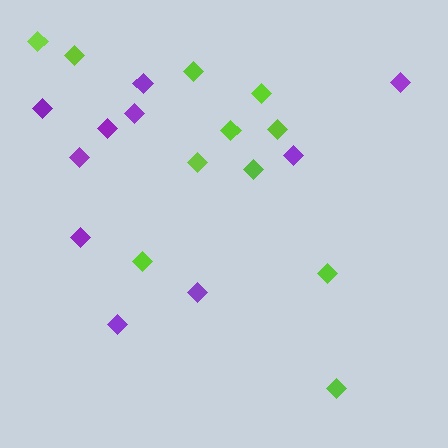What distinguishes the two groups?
There are 2 groups: one group of lime diamonds (11) and one group of purple diamonds (10).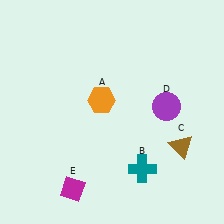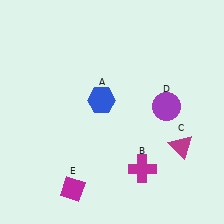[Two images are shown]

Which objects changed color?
A changed from orange to blue. B changed from teal to magenta. C changed from brown to magenta.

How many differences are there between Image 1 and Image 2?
There are 3 differences between the two images.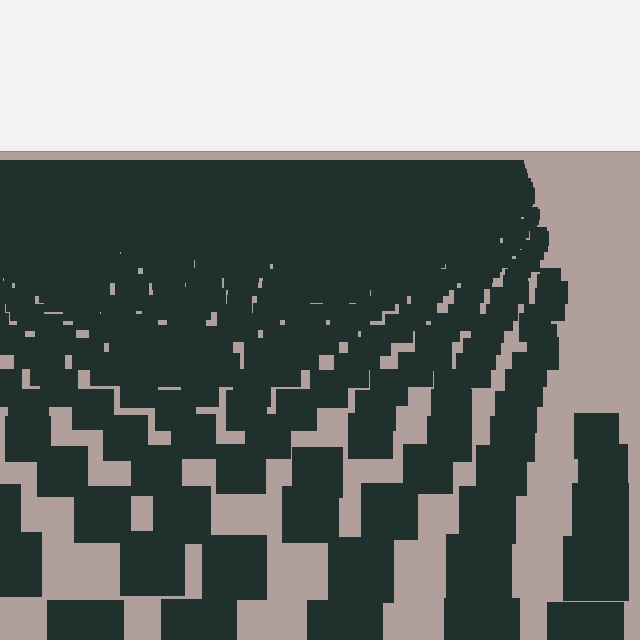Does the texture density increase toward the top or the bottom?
Density increases toward the top.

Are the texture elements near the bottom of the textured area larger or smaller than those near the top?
Larger. Near the bottom, elements are closer to the viewer and appear at a bigger on-screen size.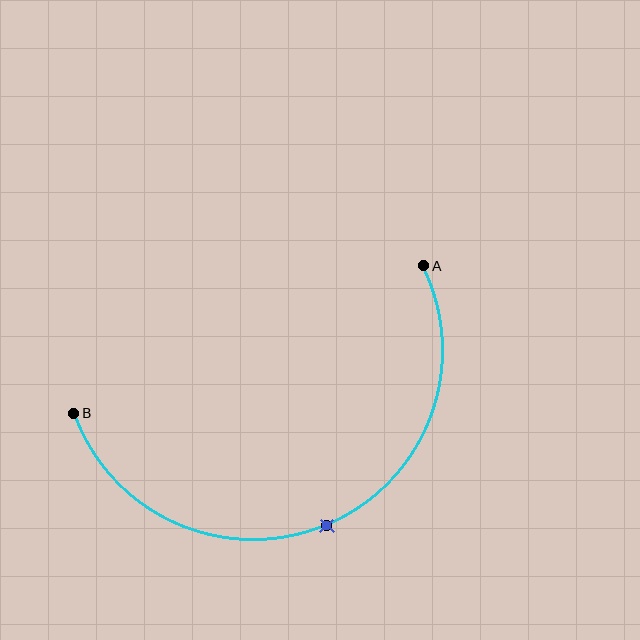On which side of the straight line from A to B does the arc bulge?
The arc bulges below the straight line connecting A and B.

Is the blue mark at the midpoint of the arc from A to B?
Yes. The blue mark lies on the arc at equal arc-length from both A and B — it is the arc midpoint.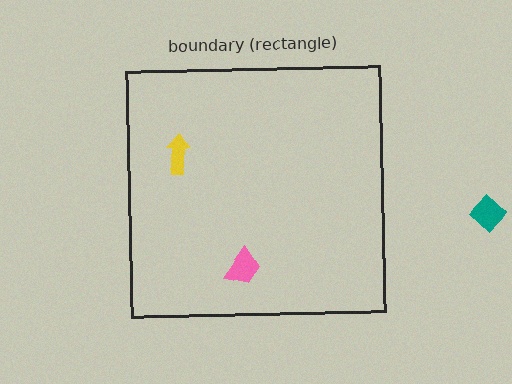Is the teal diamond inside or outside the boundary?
Outside.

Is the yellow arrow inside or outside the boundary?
Inside.